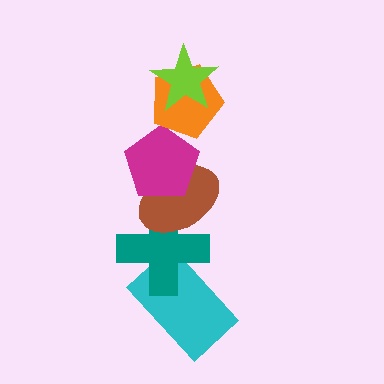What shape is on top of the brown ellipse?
The magenta pentagon is on top of the brown ellipse.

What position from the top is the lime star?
The lime star is 1st from the top.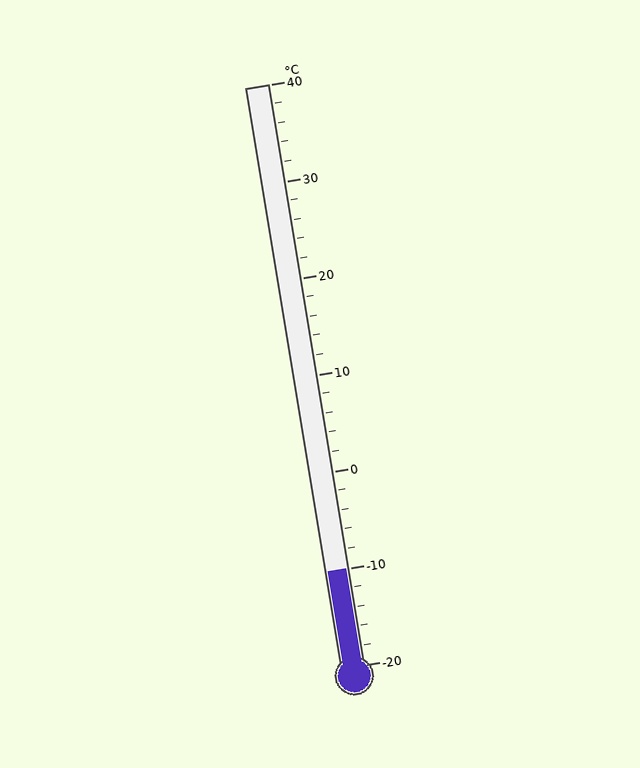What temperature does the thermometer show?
The thermometer shows approximately -10°C.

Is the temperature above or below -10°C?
The temperature is at -10°C.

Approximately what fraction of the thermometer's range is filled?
The thermometer is filled to approximately 15% of its range.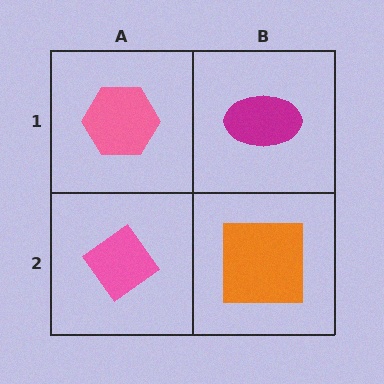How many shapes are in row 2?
2 shapes.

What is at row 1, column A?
A pink hexagon.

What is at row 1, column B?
A magenta ellipse.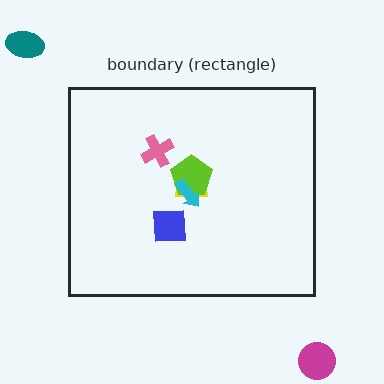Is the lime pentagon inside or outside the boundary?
Inside.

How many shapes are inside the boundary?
5 inside, 2 outside.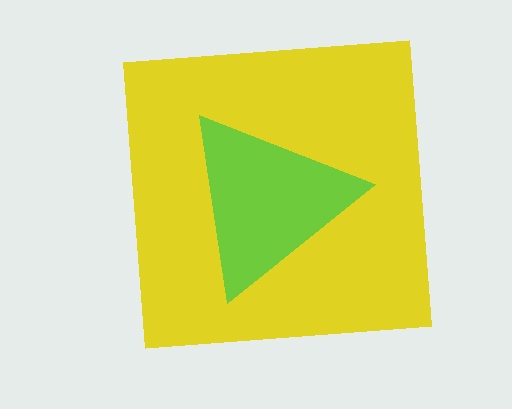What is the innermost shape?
The lime triangle.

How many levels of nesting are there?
2.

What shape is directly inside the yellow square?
The lime triangle.